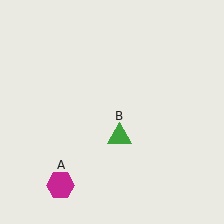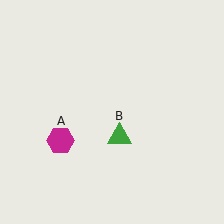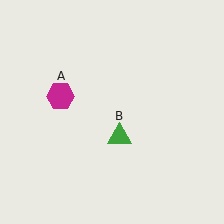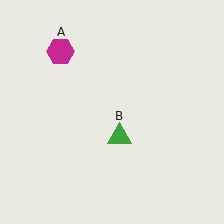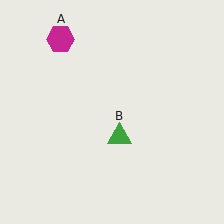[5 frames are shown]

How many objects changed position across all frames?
1 object changed position: magenta hexagon (object A).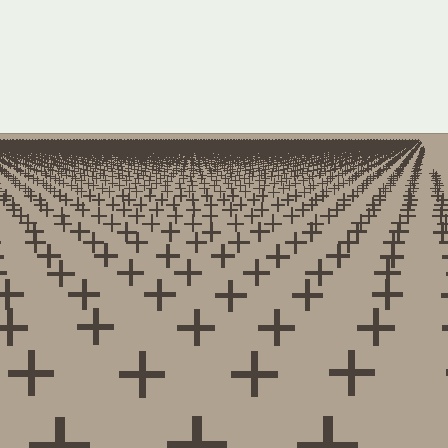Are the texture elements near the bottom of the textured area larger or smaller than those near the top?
Larger. Near the bottom, elements are closer to the viewer and appear at a bigger on-screen size.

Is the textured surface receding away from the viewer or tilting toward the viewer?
The surface is receding away from the viewer. Texture elements get smaller and denser toward the top.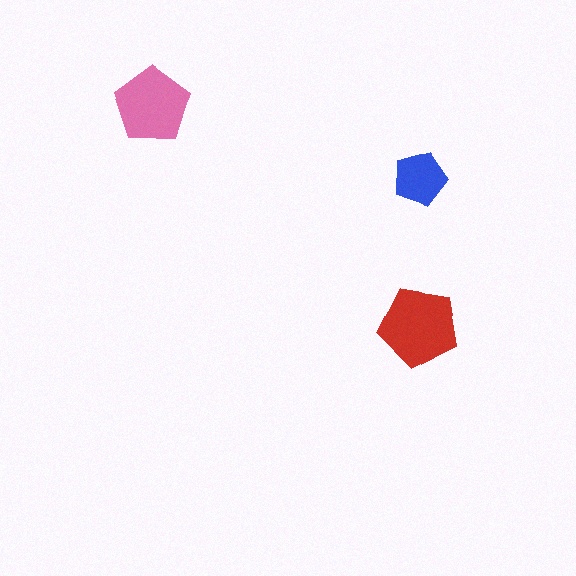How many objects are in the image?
There are 3 objects in the image.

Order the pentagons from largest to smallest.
the red one, the pink one, the blue one.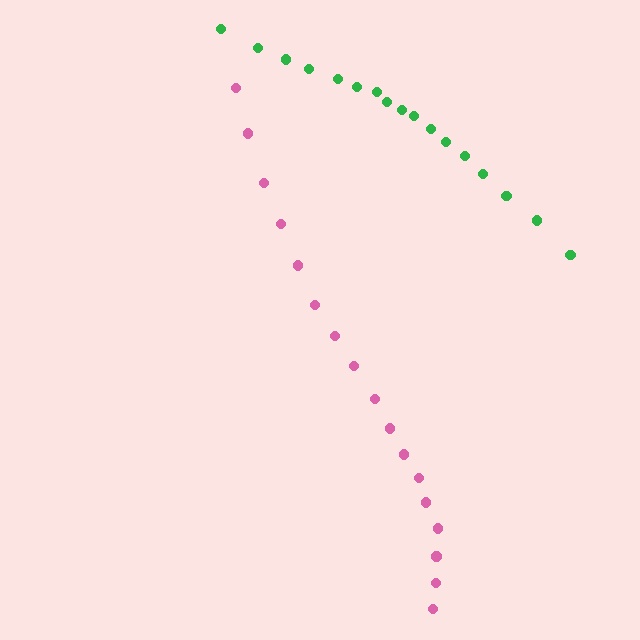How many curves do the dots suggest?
There are 2 distinct paths.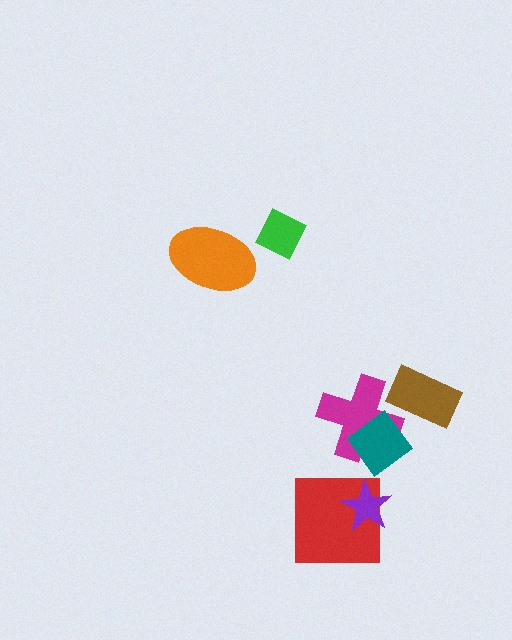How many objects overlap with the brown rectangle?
1 object overlaps with the brown rectangle.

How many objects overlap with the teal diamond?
1 object overlaps with the teal diamond.